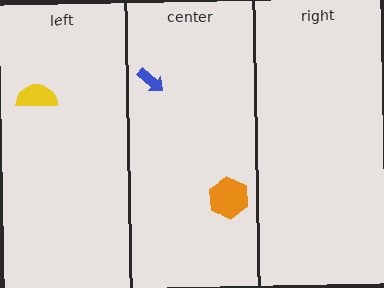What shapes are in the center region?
The blue arrow, the orange hexagon.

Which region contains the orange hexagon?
The center region.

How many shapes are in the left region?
1.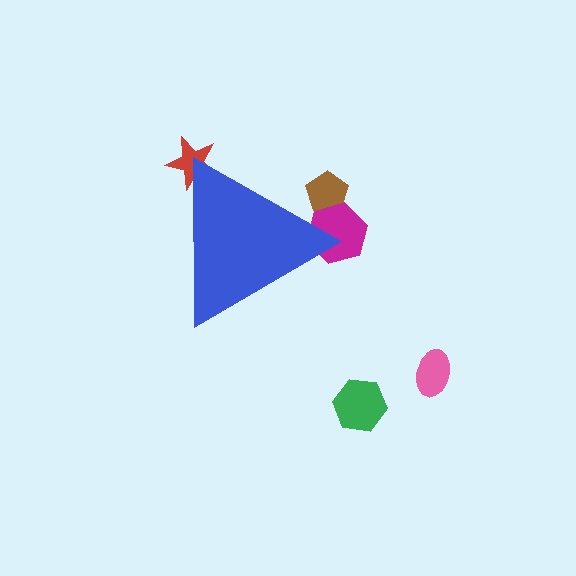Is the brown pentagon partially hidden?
Yes, the brown pentagon is partially hidden behind the blue triangle.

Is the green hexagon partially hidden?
No, the green hexagon is fully visible.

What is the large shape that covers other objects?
A blue triangle.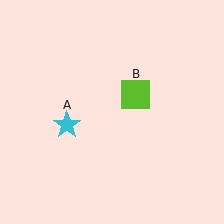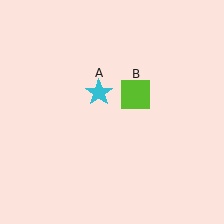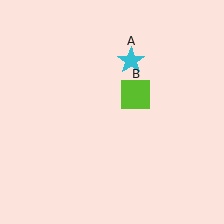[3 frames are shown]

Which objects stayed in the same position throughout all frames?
Lime square (object B) remained stationary.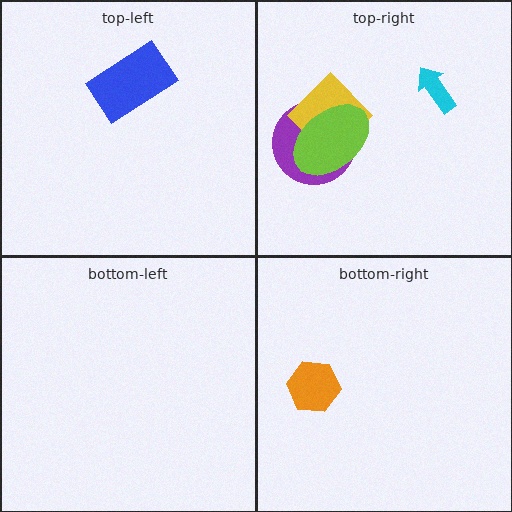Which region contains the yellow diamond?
The top-right region.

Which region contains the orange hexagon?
The bottom-right region.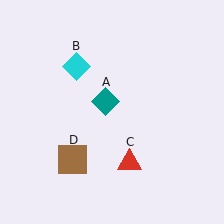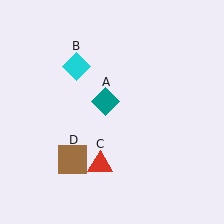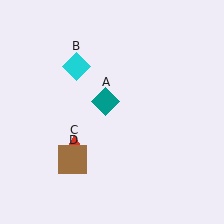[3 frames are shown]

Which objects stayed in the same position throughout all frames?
Teal diamond (object A) and cyan diamond (object B) and brown square (object D) remained stationary.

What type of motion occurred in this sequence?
The red triangle (object C) rotated clockwise around the center of the scene.